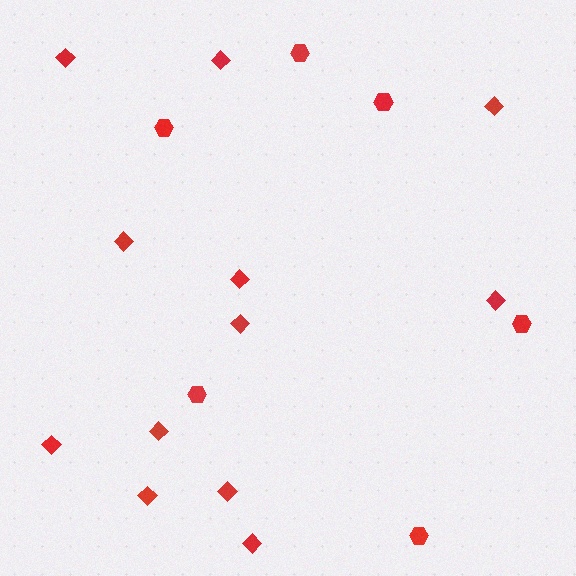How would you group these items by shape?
There are 2 groups: one group of hexagons (6) and one group of diamonds (12).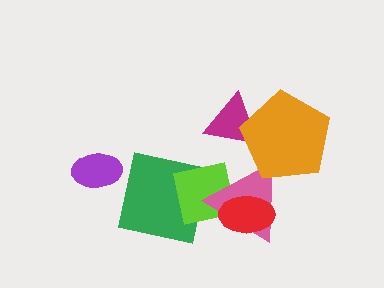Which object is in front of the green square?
The lime square is in front of the green square.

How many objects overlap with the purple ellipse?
0 objects overlap with the purple ellipse.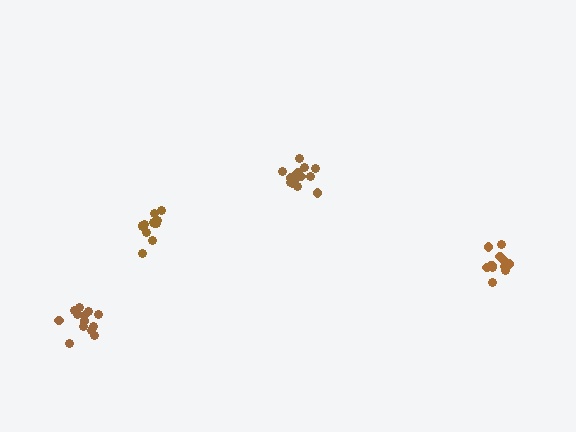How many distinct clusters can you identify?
There are 4 distinct clusters.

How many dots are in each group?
Group 1: 14 dots, Group 2: 14 dots, Group 3: 12 dots, Group 4: 12 dots (52 total).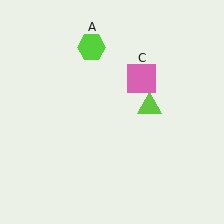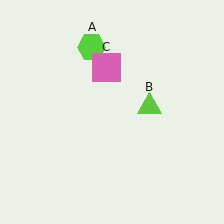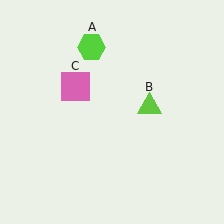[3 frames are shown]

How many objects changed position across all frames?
1 object changed position: pink square (object C).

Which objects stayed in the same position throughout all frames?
Lime hexagon (object A) and lime triangle (object B) remained stationary.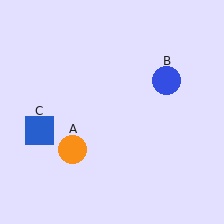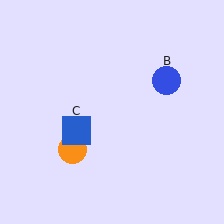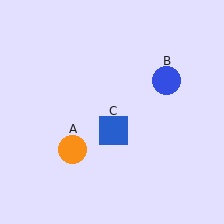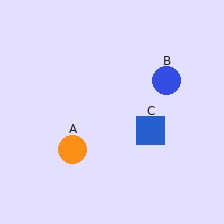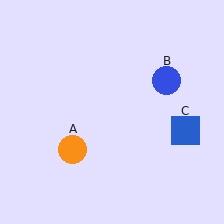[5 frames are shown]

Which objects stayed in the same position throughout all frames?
Orange circle (object A) and blue circle (object B) remained stationary.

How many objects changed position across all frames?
1 object changed position: blue square (object C).